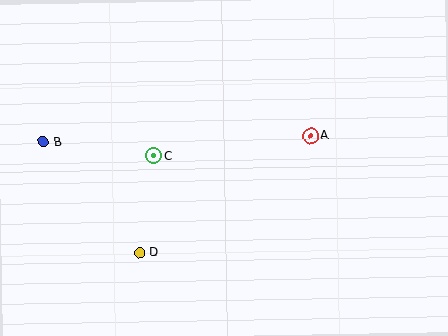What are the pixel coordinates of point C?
Point C is at (154, 156).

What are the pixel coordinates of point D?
Point D is at (140, 253).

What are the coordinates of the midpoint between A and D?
The midpoint between A and D is at (225, 194).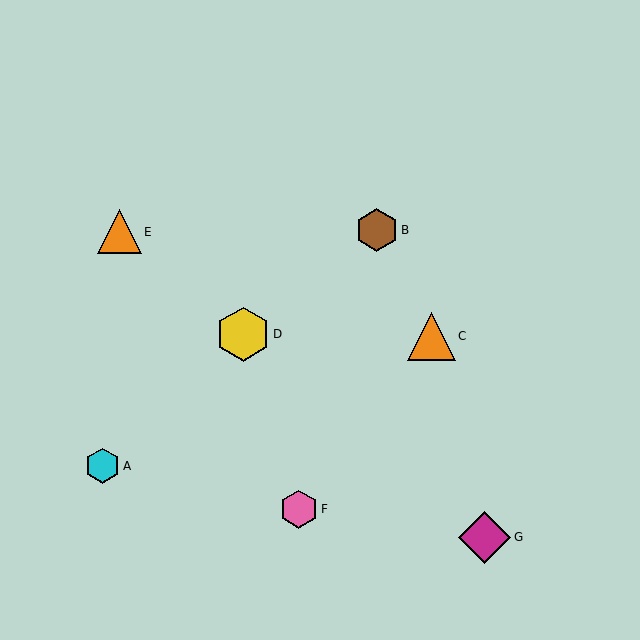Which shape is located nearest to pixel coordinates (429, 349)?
The orange triangle (labeled C) at (431, 336) is nearest to that location.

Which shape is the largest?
The yellow hexagon (labeled D) is the largest.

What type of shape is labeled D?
Shape D is a yellow hexagon.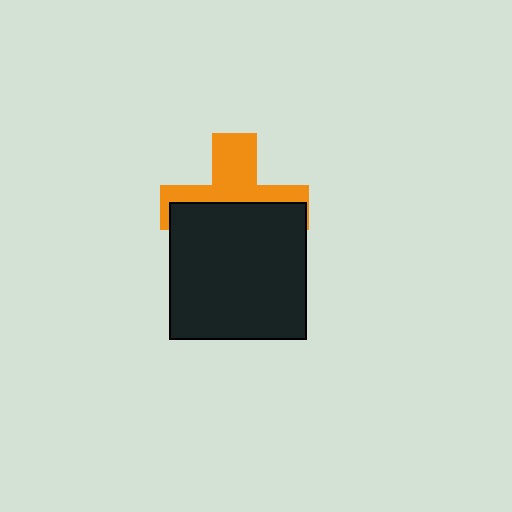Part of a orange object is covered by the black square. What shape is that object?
It is a cross.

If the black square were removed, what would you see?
You would see the complete orange cross.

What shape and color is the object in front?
The object in front is a black square.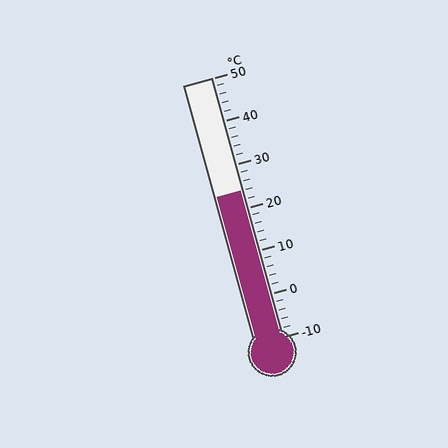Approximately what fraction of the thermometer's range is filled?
The thermometer is filled to approximately 55% of its range.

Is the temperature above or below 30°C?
The temperature is below 30°C.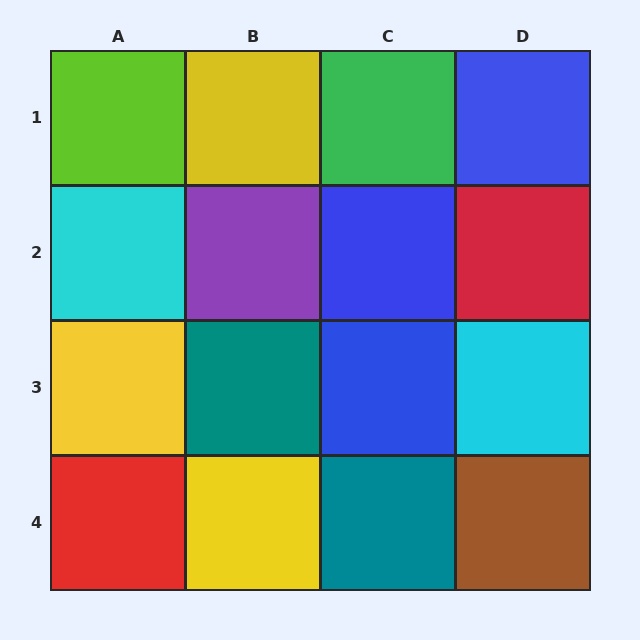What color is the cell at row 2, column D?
Red.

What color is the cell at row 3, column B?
Teal.